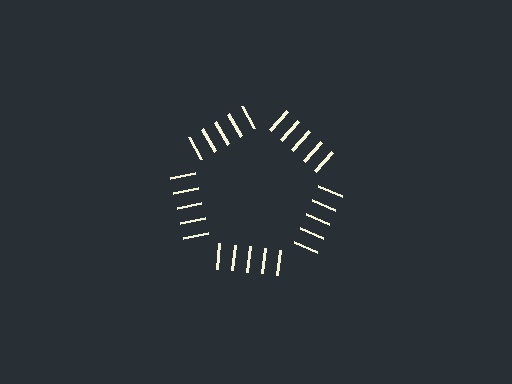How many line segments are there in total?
25 — 5 along each of the 5 edges.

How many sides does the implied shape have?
5 sides — the line-ends trace a pentagon.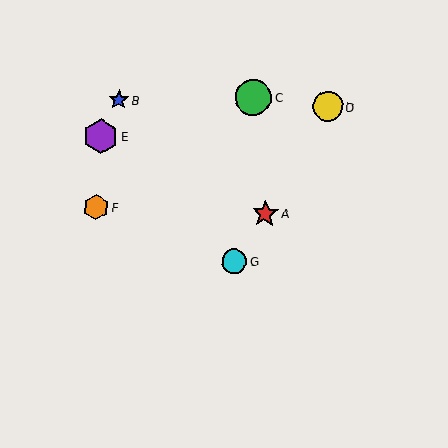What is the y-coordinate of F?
Object F is at y≈207.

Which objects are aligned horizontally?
Objects A, F are aligned horizontally.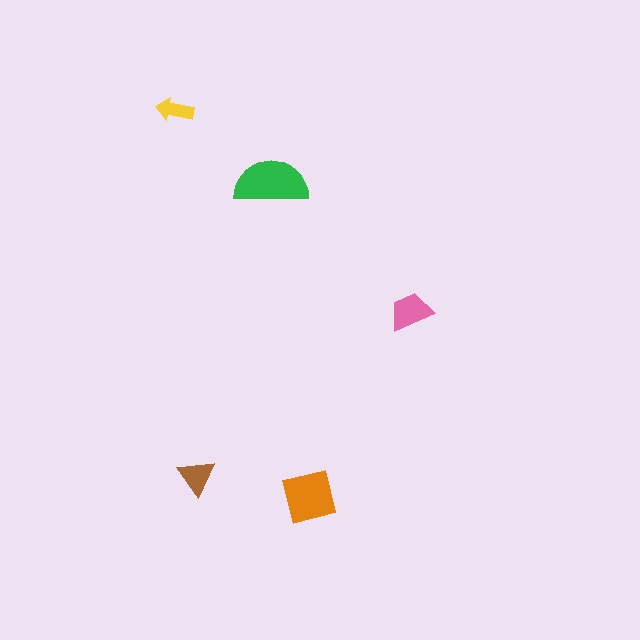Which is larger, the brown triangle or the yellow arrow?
The brown triangle.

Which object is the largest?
The green semicircle.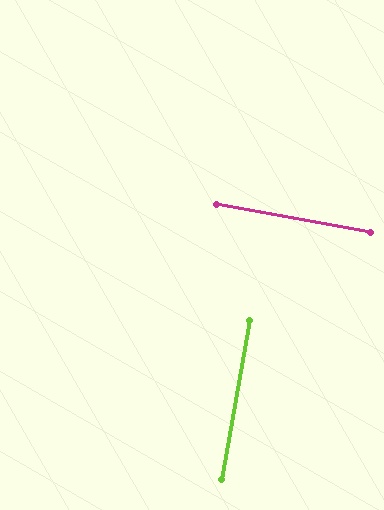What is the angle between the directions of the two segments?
Approximately 90 degrees.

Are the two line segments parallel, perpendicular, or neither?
Perpendicular — they meet at approximately 90°.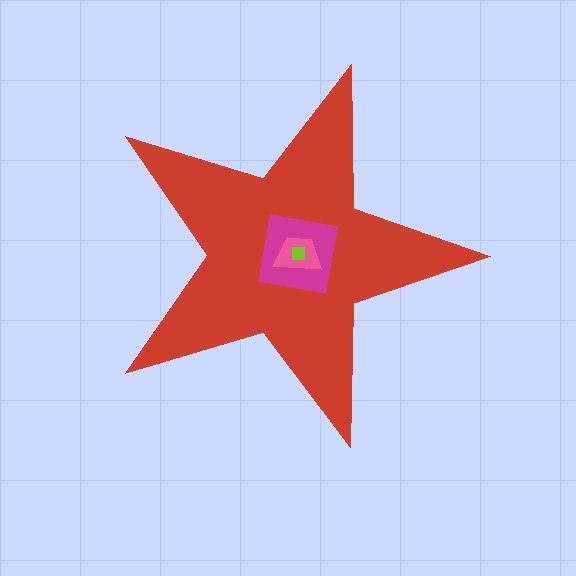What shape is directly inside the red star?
The magenta square.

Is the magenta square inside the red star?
Yes.